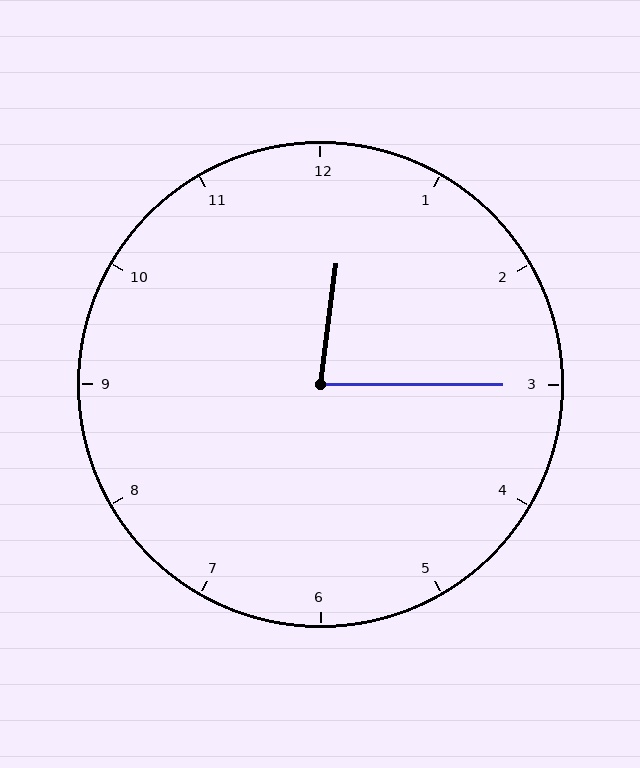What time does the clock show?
12:15.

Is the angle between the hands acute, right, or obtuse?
It is acute.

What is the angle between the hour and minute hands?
Approximately 82 degrees.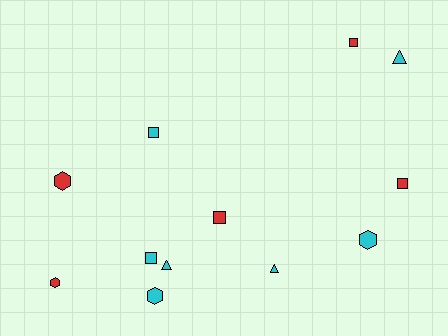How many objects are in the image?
There are 12 objects.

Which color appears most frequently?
Cyan, with 7 objects.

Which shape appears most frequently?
Square, with 5 objects.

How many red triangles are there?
There are no red triangles.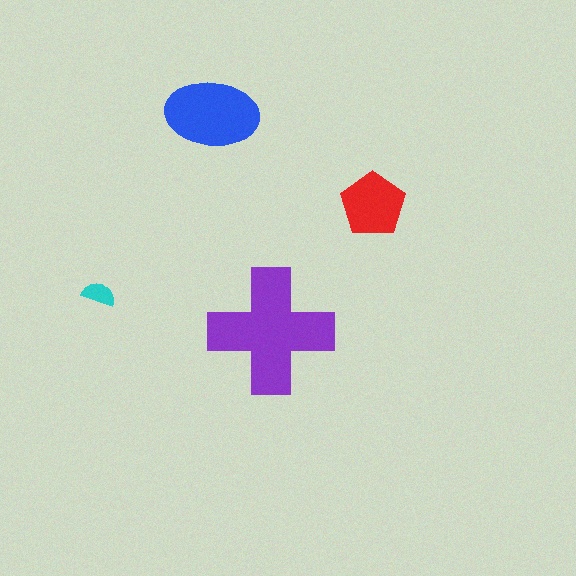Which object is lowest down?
The purple cross is bottommost.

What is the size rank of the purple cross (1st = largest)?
1st.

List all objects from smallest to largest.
The cyan semicircle, the red pentagon, the blue ellipse, the purple cross.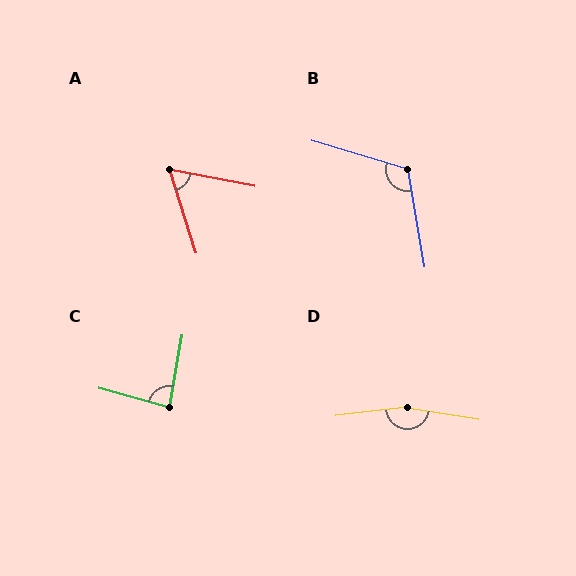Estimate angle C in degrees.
Approximately 85 degrees.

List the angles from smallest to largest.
A (62°), C (85°), B (117°), D (164°).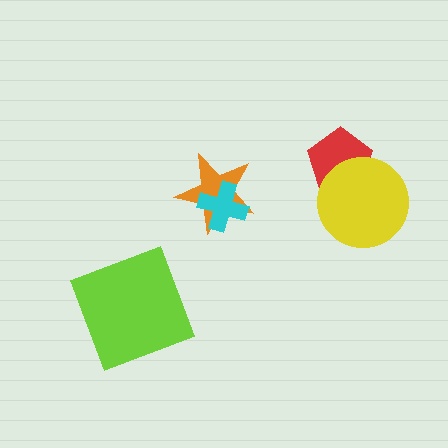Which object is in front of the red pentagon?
The yellow circle is in front of the red pentagon.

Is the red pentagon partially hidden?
Yes, it is partially covered by another shape.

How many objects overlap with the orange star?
1 object overlaps with the orange star.